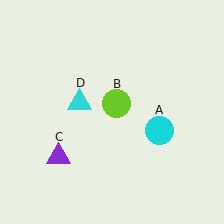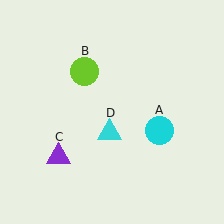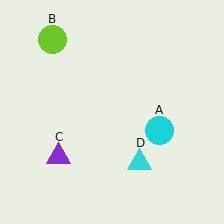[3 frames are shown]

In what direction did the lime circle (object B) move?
The lime circle (object B) moved up and to the left.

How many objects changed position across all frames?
2 objects changed position: lime circle (object B), cyan triangle (object D).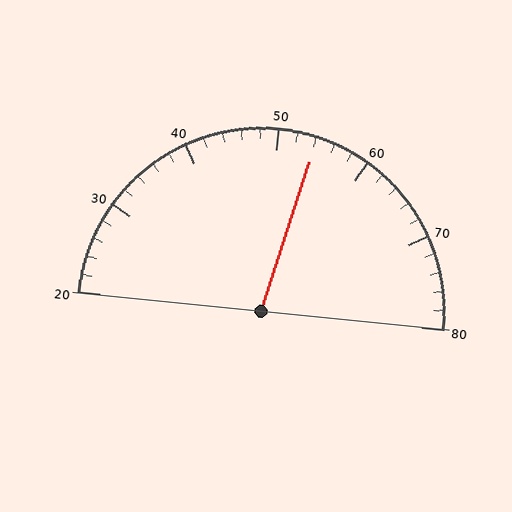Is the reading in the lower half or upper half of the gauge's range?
The reading is in the upper half of the range (20 to 80).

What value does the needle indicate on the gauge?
The needle indicates approximately 54.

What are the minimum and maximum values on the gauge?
The gauge ranges from 20 to 80.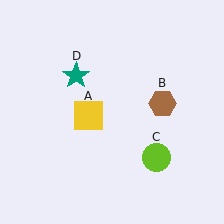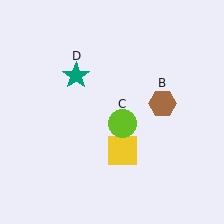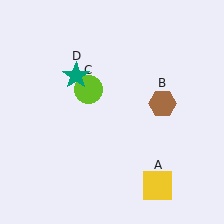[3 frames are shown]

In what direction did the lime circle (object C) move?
The lime circle (object C) moved up and to the left.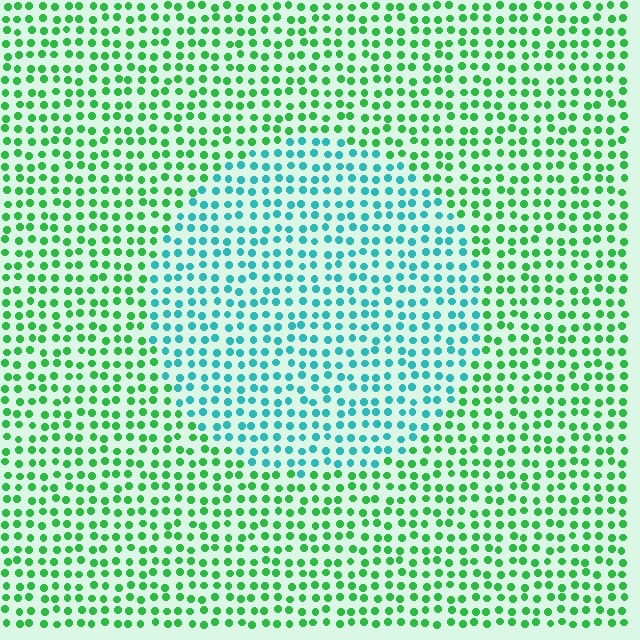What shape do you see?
I see a circle.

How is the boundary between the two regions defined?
The boundary is defined purely by a slight shift in hue (about 50 degrees). Spacing, size, and orientation are identical on both sides.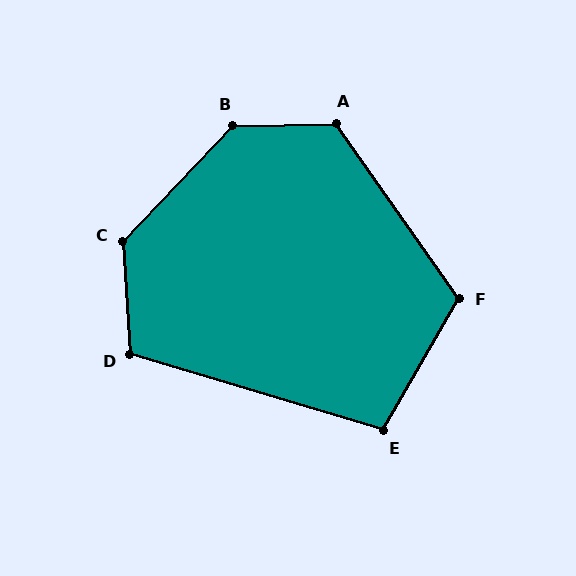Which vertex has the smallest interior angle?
E, at approximately 103 degrees.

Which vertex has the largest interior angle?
B, at approximately 135 degrees.